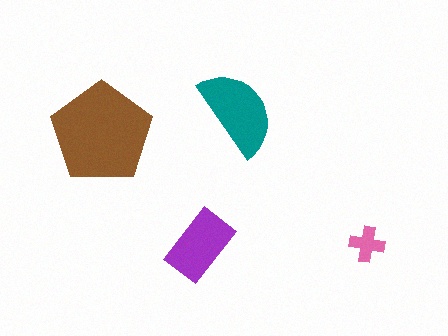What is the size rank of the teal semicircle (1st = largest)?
2nd.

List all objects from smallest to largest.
The pink cross, the purple rectangle, the teal semicircle, the brown pentagon.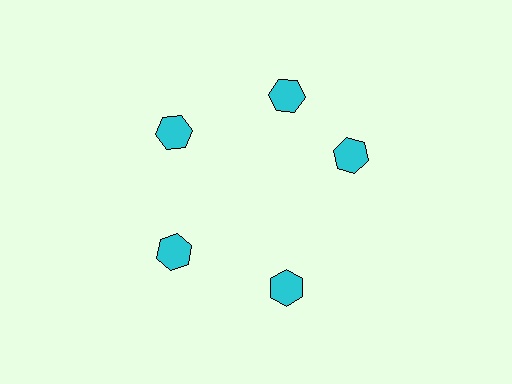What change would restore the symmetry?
The symmetry would be restored by rotating it back into even spacing with its neighbors so that all 5 hexagons sit at equal angles and equal distance from the center.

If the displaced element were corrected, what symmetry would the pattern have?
It would have 5-fold rotational symmetry — the pattern would map onto itself every 72 degrees.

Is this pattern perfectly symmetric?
No. The 5 cyan hexagons are arranged in a ring, but one element near the 3 o'clock position is rotated out of alignment along the ring, breaking the 5-fold rotational symmetry.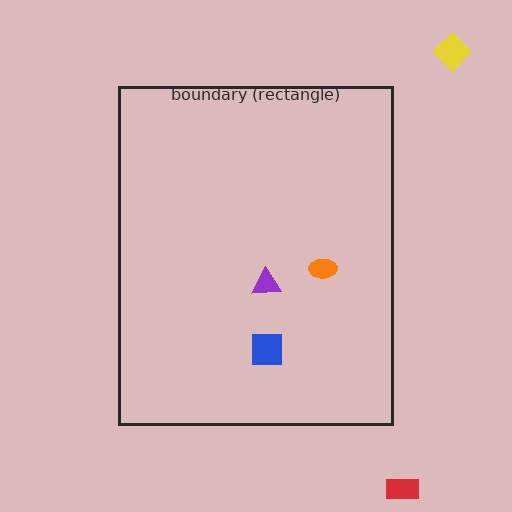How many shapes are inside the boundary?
3 inside, 2 outside.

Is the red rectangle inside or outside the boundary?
Outside.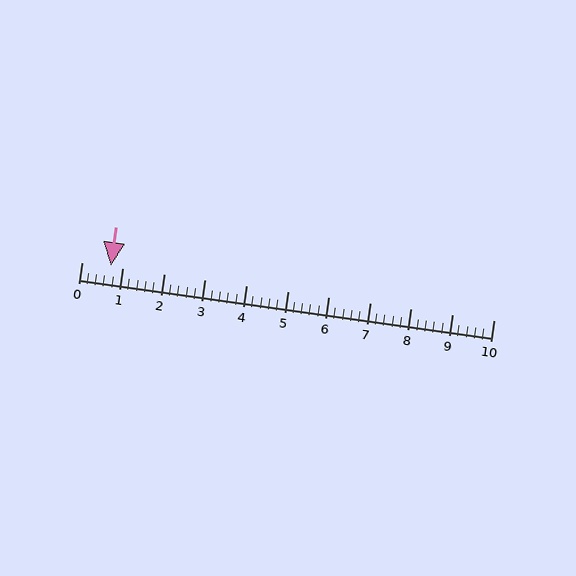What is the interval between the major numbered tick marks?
The major tick marks are spaced 1 units apart.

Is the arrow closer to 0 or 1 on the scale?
The arrow is closer to 1.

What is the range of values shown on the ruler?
The ruler shows values from 0 to 10.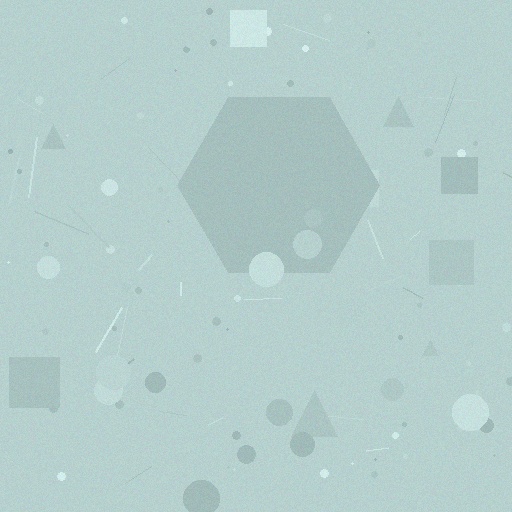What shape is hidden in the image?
A hexagon is hidden in the image.